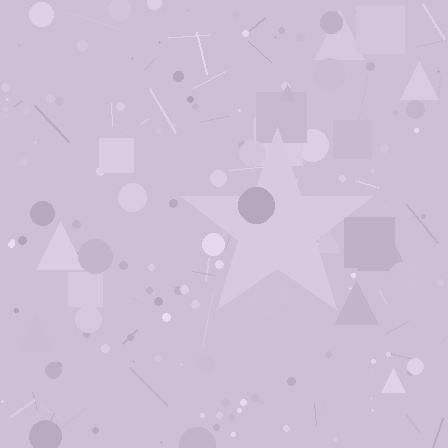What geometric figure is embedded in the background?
A star is embedded in the background.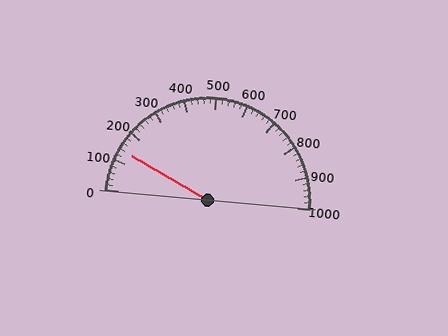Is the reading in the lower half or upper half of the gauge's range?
The reading is in the lower half of the range (0 to 1000).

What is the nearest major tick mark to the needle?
The nearest major tick mark is 100.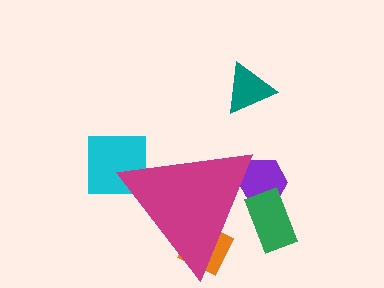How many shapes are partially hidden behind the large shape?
4 shapes are partially hidden.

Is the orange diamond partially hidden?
Yes, the orange diamond is partially hidden behind the magenta triangle.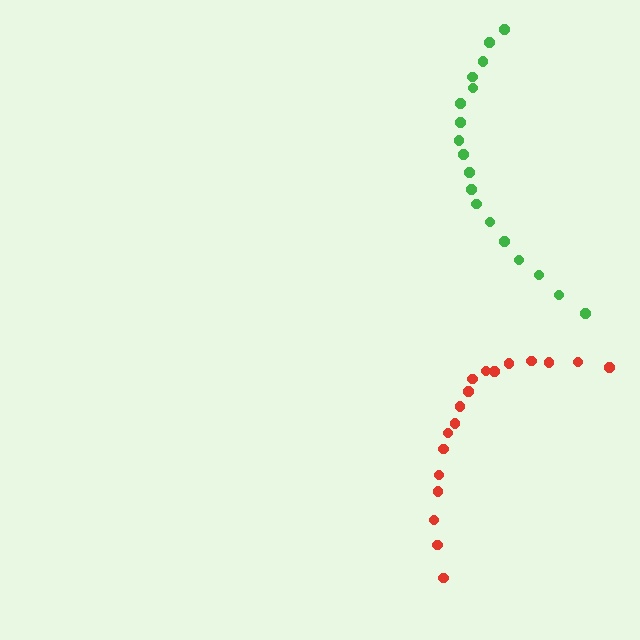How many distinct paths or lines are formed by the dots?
There are 2 distinct paths.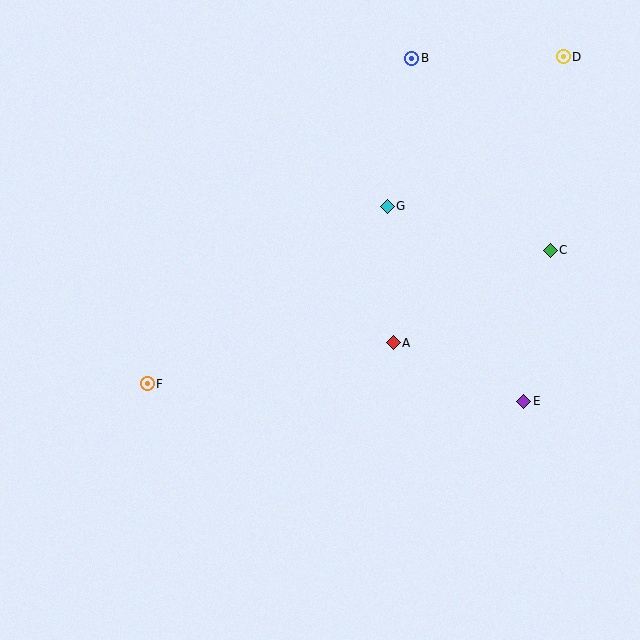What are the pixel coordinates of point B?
Point B is at (412, 58).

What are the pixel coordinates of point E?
Point E is at (524, 401).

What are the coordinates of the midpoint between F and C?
The midpoint between F and C is at (349, 317).